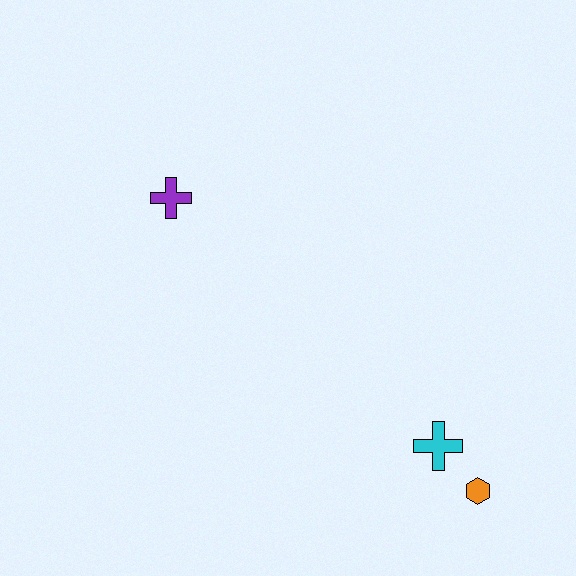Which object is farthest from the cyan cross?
The purple cross is farthest from the cyan cross.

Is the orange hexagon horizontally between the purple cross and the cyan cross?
No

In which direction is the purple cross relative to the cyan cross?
The purple cross is to the left of the cyan cross.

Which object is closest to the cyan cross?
The orange hexagon is closest to the cyan cross.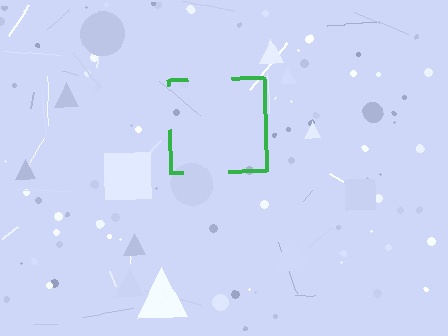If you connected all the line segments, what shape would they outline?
They would outline a square.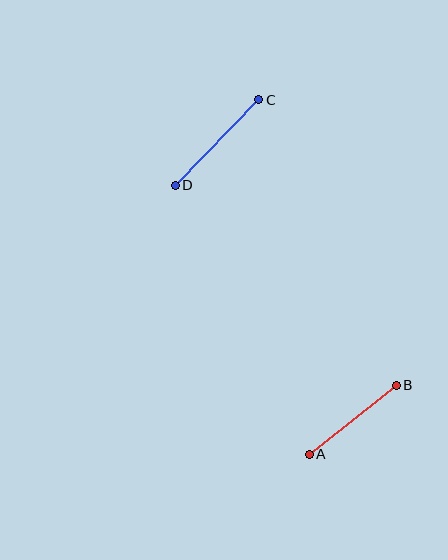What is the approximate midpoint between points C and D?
The midpoint is at approximately (217, 143) pixels.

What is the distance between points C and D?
The distance is approximately 119 pixels.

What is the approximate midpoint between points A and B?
The midpoint is at approximately (353, 420) pixels.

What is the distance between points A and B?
The distance is approximately 111 pixels.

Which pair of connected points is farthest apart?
Points C and D are farthest apart.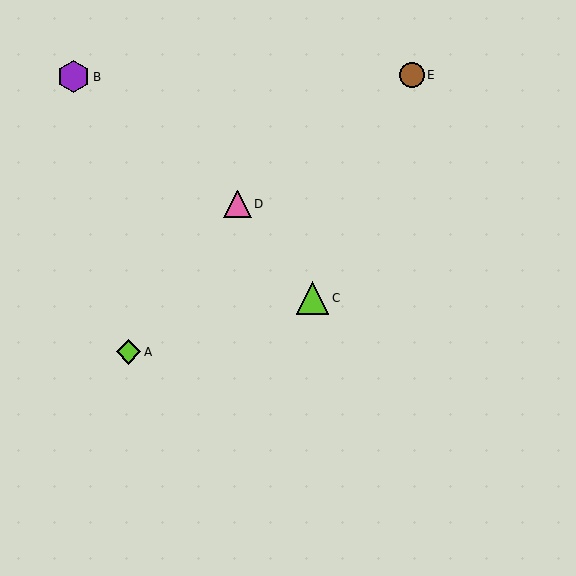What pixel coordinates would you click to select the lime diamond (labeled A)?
Click at (128, 352) to select the lime diamond A.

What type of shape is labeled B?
Shape B is a purple hexagon.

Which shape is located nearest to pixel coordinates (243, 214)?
The pink triangle (labeled D) at (237, 204) is nearest to that location.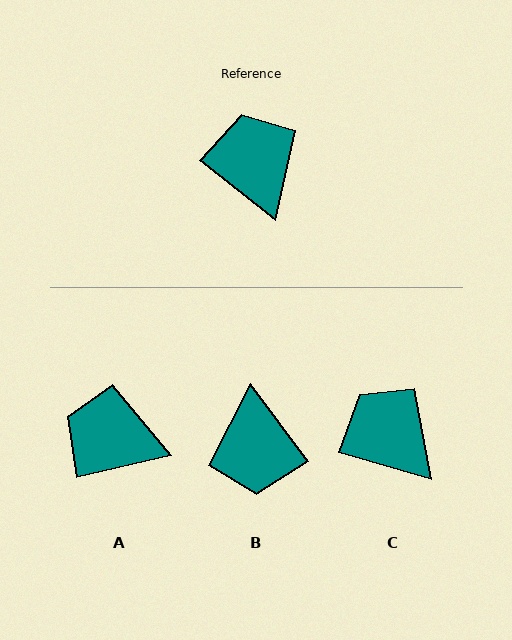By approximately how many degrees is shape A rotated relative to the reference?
Approximately 52 degrees counter-clockwise.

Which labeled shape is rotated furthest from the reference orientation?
B, about 165 degrees away.